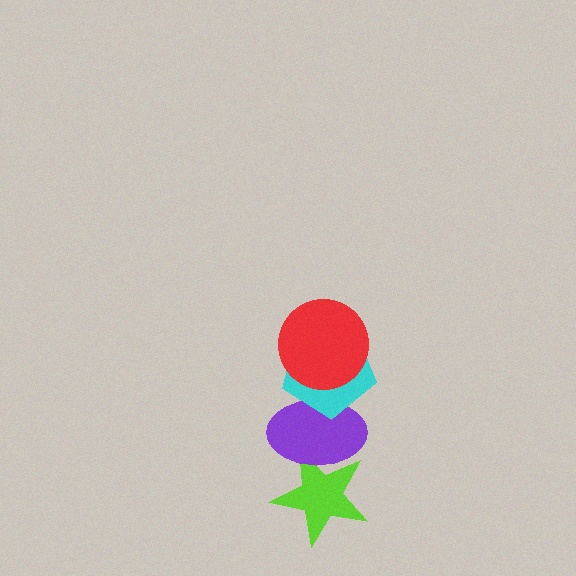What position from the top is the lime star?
The lime star is 4th from the top.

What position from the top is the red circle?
The red circle is 1st from the top.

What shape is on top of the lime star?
The purple ellipse is on top of the lime star.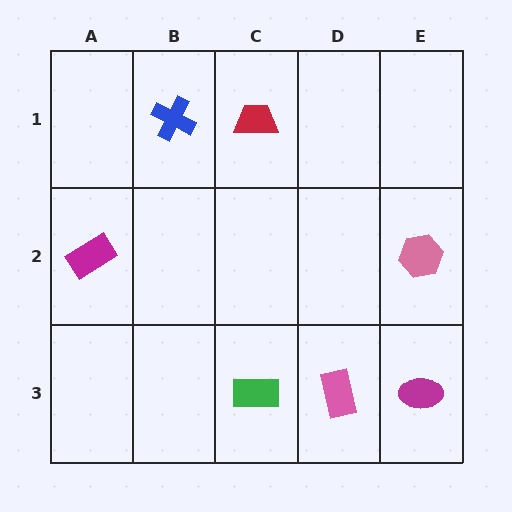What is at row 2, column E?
A pink hexagon.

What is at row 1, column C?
A red trapezoid.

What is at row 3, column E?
A magenta ellipse.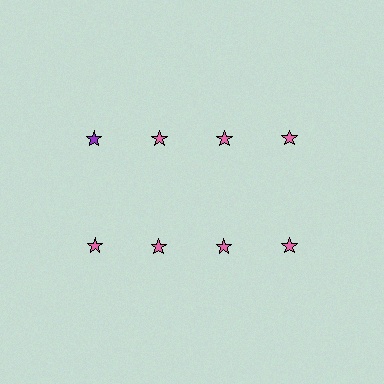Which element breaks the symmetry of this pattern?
The purple star in the top row, leftmost column breaks the symmetry. All other shapes are pink stars.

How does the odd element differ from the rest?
It has a different color: purple instead of pink.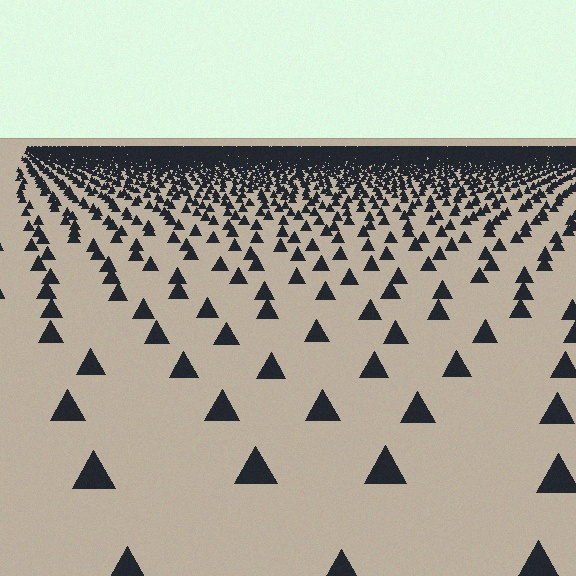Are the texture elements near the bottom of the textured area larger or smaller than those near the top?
Larger. Near the bottom, elements are closer to the viewer and appear at a bigger on-screen size.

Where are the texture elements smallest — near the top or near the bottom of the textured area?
Near the top.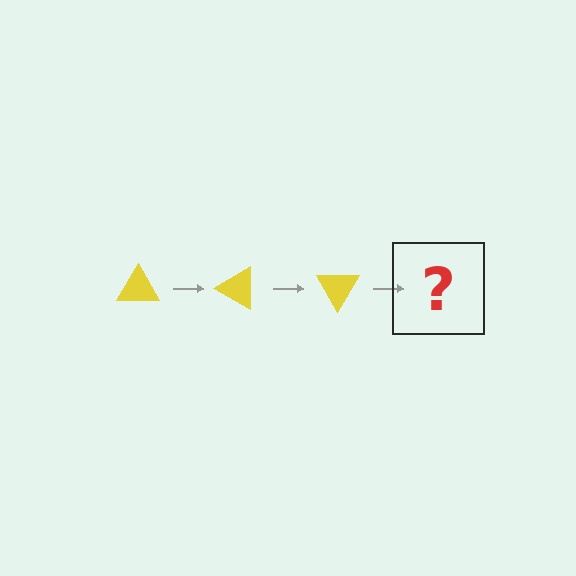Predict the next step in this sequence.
The next step is a yellow triangle rotated 90 degrees.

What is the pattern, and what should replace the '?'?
The pattern is that the triangle rotates 30 degrees each step. The '?' should be a yellow triangle rotated 90 degrees.